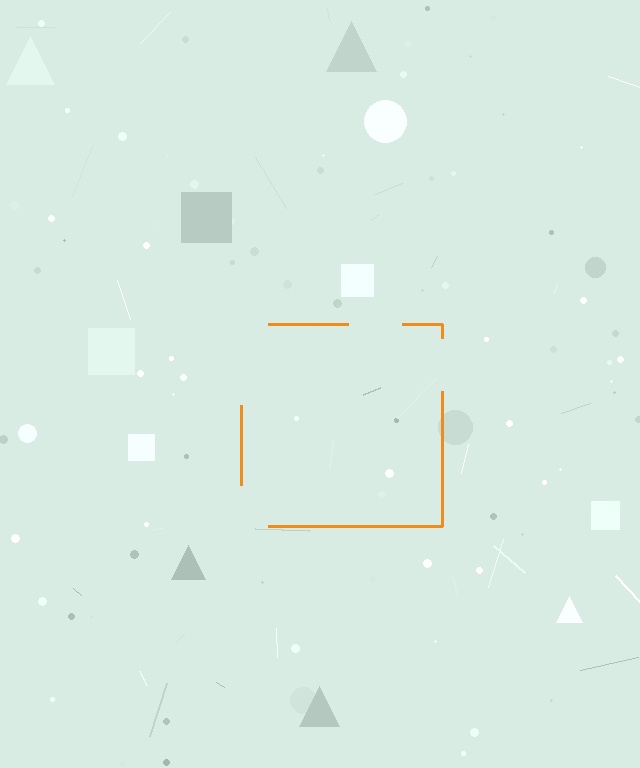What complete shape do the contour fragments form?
The contour fragments form a square.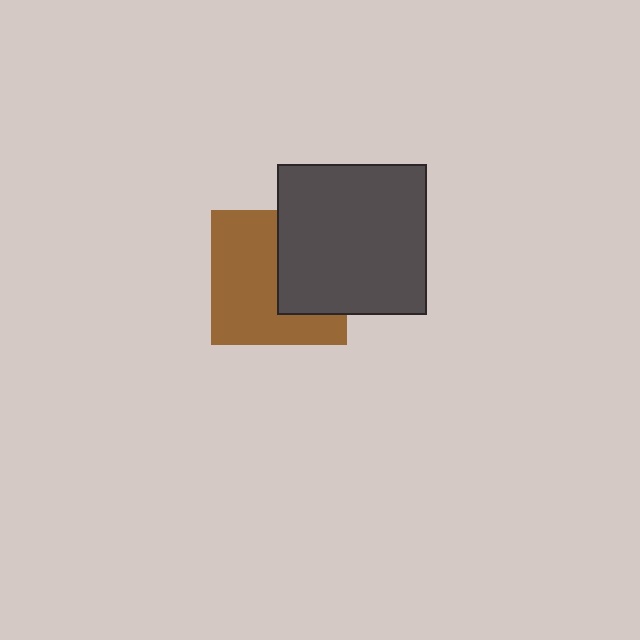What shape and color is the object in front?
The object in front is a dark gray square.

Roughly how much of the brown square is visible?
About half of it is visible (roughly 60%).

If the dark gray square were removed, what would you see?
You would see the complete brown square.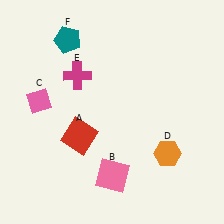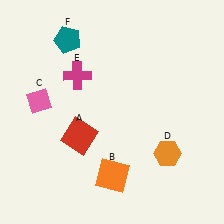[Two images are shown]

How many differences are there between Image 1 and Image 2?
There is 1 difference between the two images.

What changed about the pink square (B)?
In Image 1, B is pink. In Image 2, it changed to orange.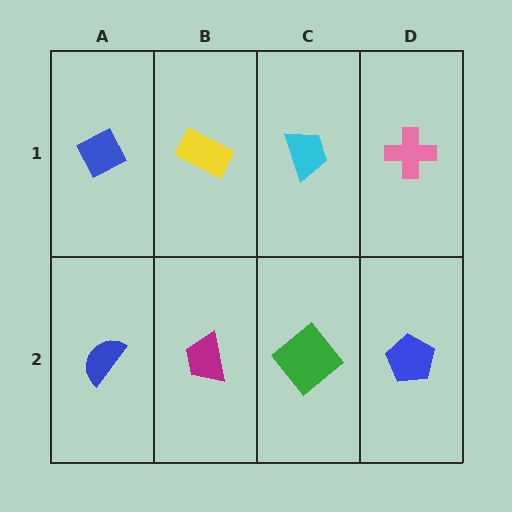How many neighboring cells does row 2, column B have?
3.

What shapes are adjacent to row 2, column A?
A blue diamond (row 1, column A), a magenta trapezoid (row 2, column B).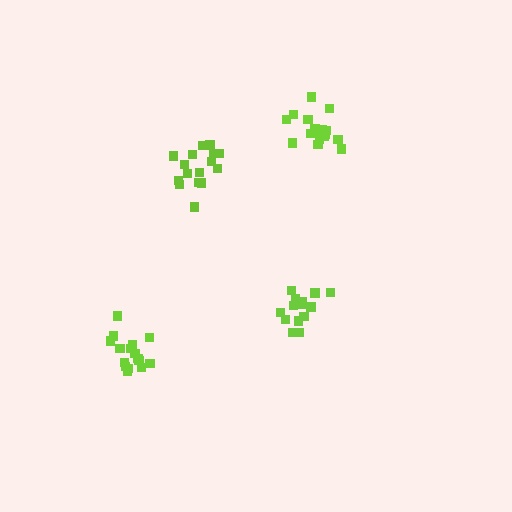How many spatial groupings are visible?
There are 4 spatial groupings.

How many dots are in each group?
Group 1: 16 dots, Group 2: 14 dots, Group 3: 16 dots, Group 4: 16 dots (62 total).